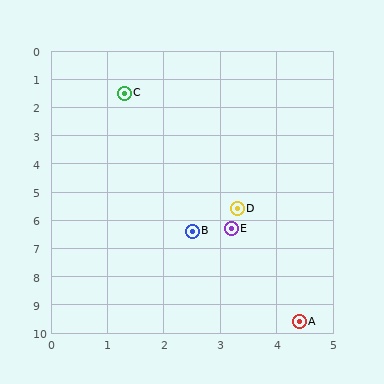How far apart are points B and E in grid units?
Points B and E are about 0.7 grid units apart.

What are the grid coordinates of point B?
Point B is at approximately (2.5, 6.4).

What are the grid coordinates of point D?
Point D is at approximately (3.3, 5.6).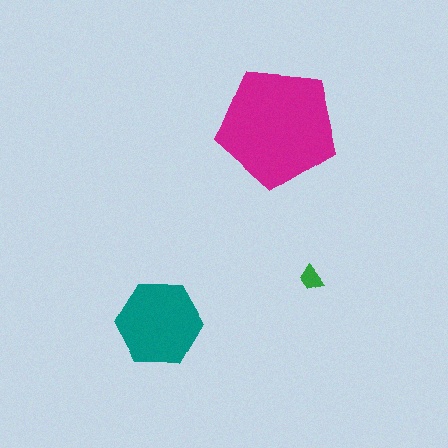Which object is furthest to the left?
The teal hexagon is leftmost.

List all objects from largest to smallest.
The magenta pentagon, the teal hexagon, the green trapezoid.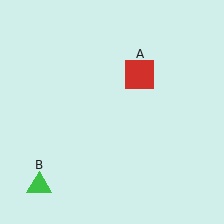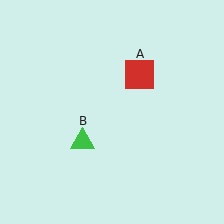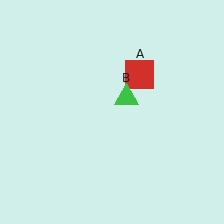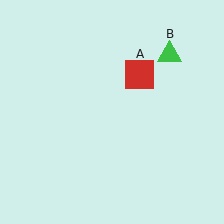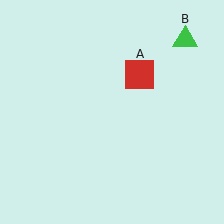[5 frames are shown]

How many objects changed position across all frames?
1 object changed position: green triangle (object B).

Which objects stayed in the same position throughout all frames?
Red square (object A) remained stationary.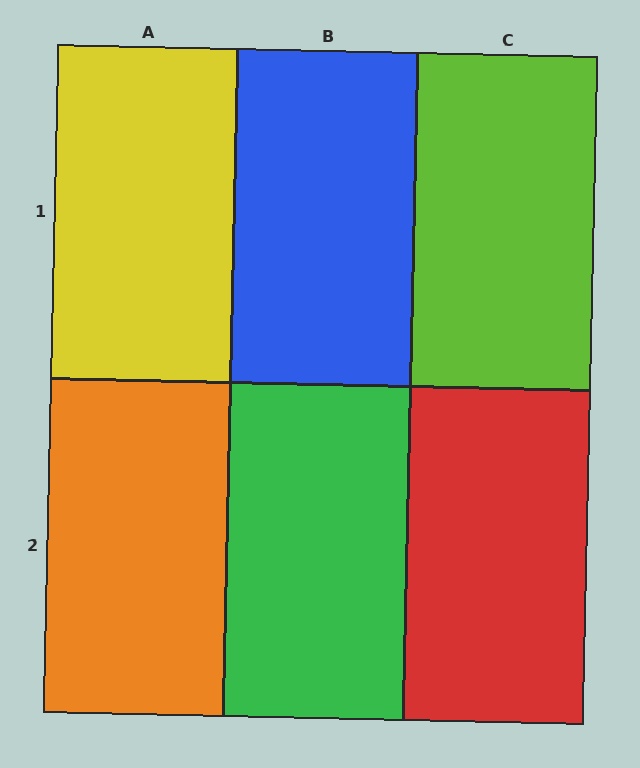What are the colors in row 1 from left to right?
Yellow, blue, lime.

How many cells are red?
1 cell is red.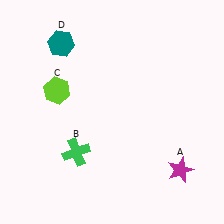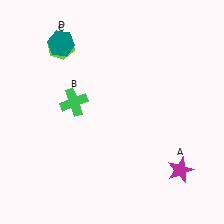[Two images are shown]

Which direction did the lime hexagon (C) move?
The lime hexagon (C) moved up.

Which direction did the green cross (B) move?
The green cross (B) moved up.